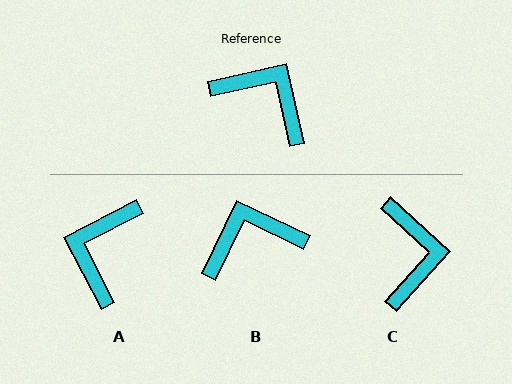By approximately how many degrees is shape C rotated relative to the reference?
Approximately 55 degrees clockwise.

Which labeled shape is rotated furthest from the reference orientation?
A, about 105 degrees away.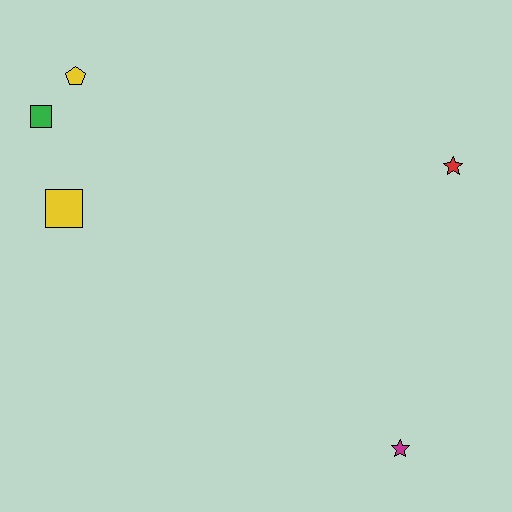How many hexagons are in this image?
There are no hexagons.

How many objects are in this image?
There are 5 objects.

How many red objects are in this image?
There is 1 red object.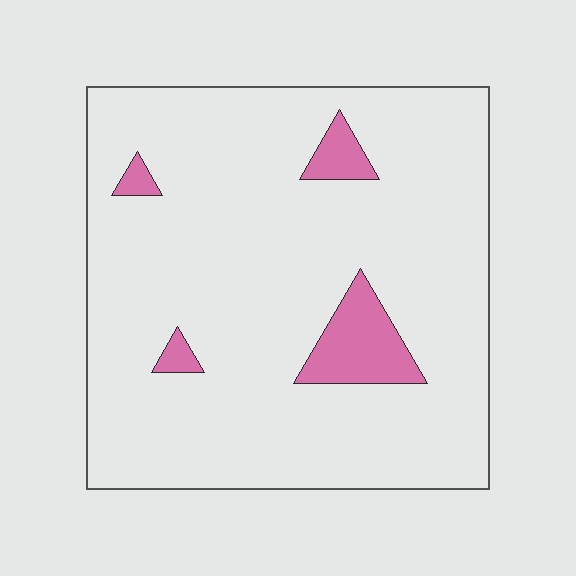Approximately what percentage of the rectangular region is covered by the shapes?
Approximately 10%.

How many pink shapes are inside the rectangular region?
4.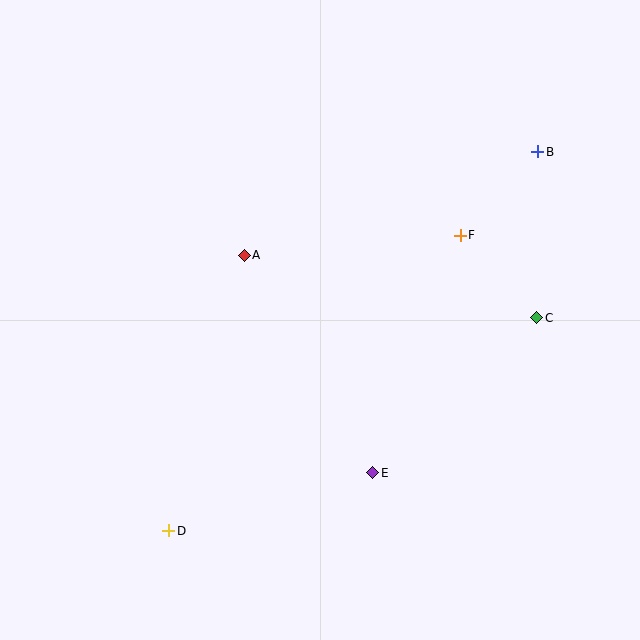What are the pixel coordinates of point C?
Point C is at (537, 318).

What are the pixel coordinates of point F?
Point F is at (460, 235).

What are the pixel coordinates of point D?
Point D is at (168, 531).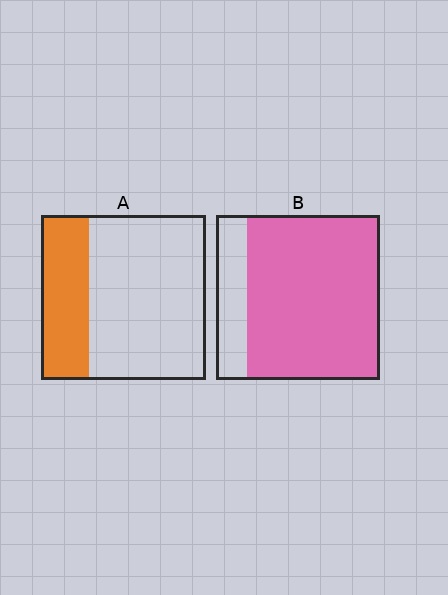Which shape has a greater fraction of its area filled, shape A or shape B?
Shape B.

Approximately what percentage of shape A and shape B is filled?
A is approximately 30% and B is approximately 80%.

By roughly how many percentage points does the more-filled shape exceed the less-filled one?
By roughly 50 percentage points (B over A).